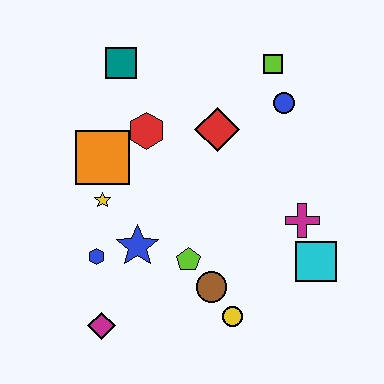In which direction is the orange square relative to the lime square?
The orange square is to the left of the lime square.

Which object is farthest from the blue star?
The lime square is farthest from the blue star.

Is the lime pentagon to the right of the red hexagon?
Yes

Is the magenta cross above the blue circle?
No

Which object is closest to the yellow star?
The orange square is closest to the yellow star.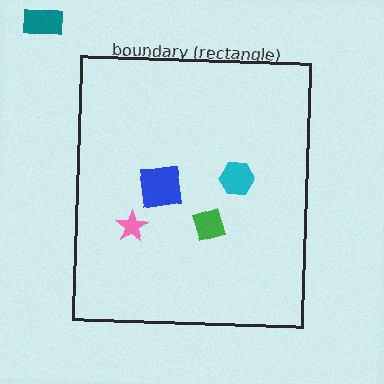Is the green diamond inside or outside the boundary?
Inside.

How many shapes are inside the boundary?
4 inside, 1 outside.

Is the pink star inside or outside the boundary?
Inside.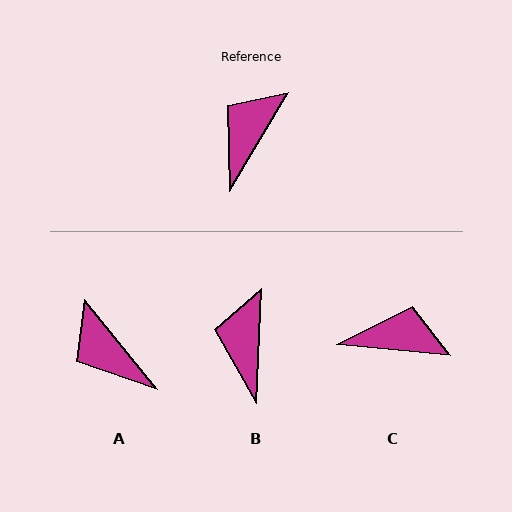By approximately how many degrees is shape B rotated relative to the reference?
Approximately 28 degrees counter-clockwise.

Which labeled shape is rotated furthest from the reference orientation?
A, about 69 degrees away.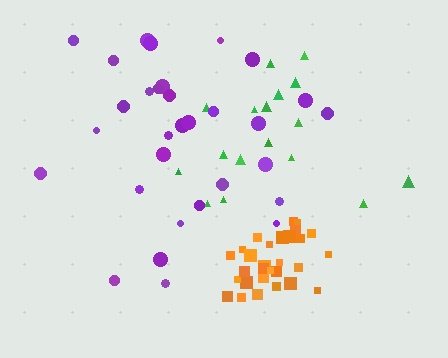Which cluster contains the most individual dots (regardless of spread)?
Purple (31).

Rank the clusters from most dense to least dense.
orange, purple, green.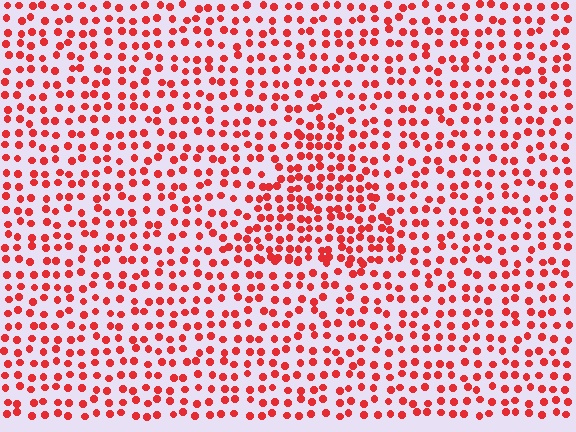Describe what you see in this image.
The image contains small red elements arranged at two different densities. A triangle-shaped region is visible where the elements are more densely packed than the surrounding area.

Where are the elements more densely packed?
The elements are more densely packed inside the triangle boundary.